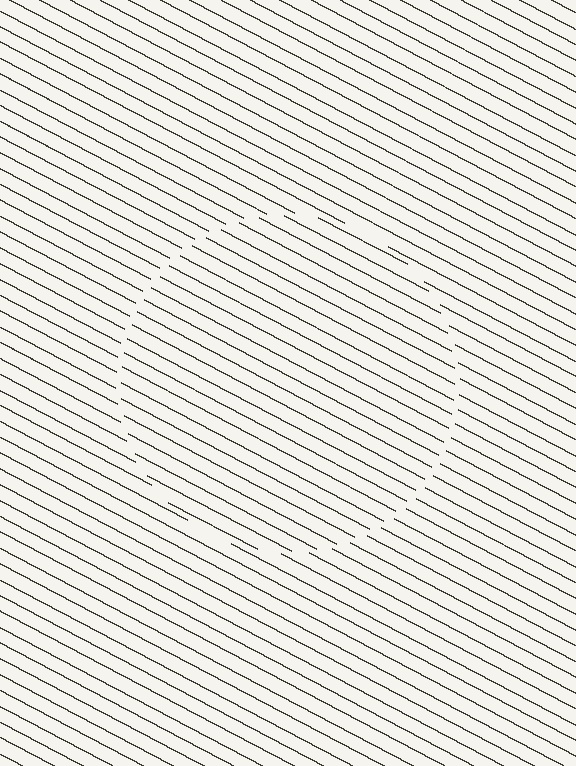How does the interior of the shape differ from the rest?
The interior of the shape contains the same grating, shifted by half a period — the contour is defined by the phase discontinuity where line-ends from the inner and outer gratings abut.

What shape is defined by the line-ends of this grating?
An illusory circle. The interior of the shape contains the same grating, shifted by half a period — the contour is defined by the phase discontinuity where line-ends from the inner and outer gratings abut.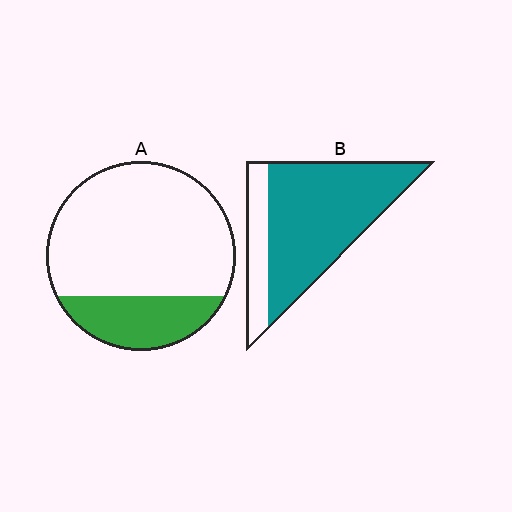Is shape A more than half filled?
No.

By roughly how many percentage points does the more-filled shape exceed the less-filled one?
By roughly 55 percentage points (B over A).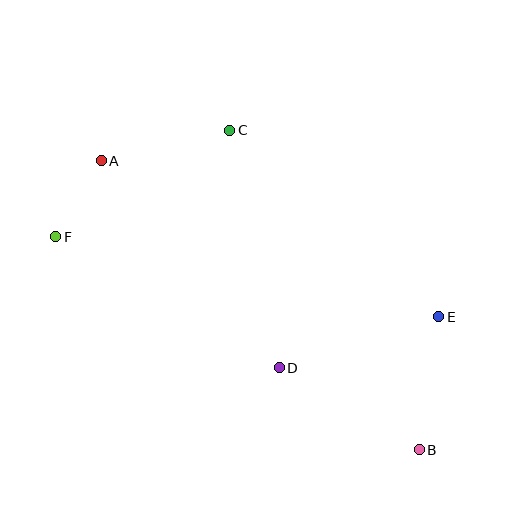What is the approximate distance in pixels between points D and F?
The distance between D and F is approximately 259 pixels.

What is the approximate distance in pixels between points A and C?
The distance between A and C is approximately 132 pixels.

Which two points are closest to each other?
Points A and F are closest to each other.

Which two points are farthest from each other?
Points A and B are farthest from each other.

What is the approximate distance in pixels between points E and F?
The distance between E and F is approximately 391 pixels.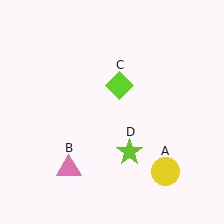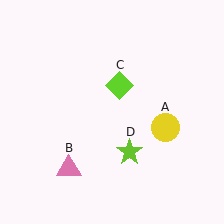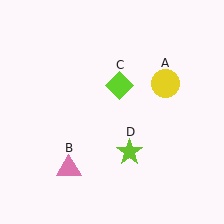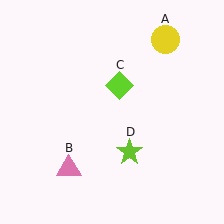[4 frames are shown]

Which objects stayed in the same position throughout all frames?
Pink triangle (object B) and lime diamond (object C) and lime star (object D) remained stationary.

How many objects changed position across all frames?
1 object changed position: yellow circle (object A).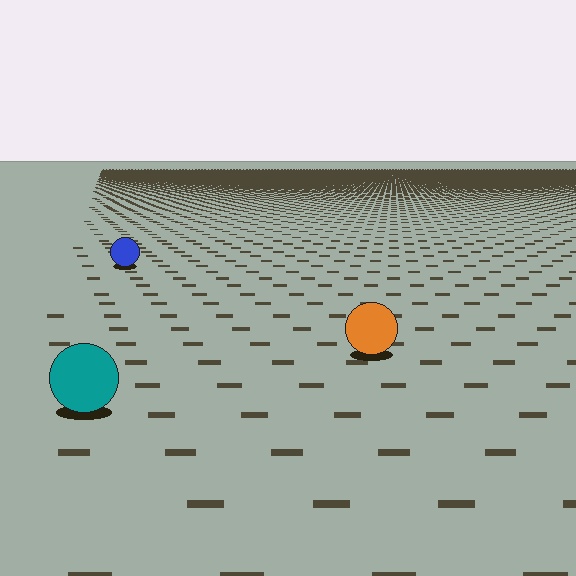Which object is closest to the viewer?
The teal circle is closest. The texture marks near it are larger and more spread out.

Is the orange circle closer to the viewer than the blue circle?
Yes. The orange circle is closer — you can tell from the texture gradient: the ground texture is coarser near it.